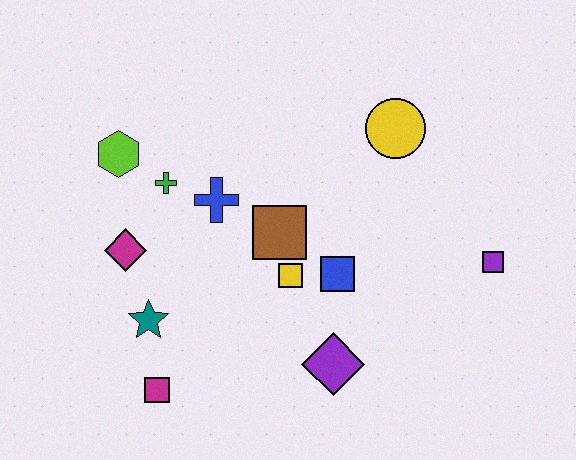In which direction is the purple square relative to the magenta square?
The purple square is to the right of the magenta square.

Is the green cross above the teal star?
Yes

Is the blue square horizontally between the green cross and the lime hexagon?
No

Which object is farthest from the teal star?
The purple square is farthest from the teal star.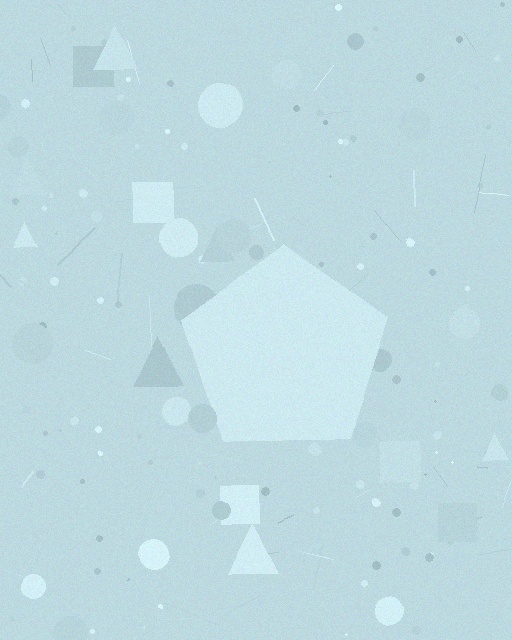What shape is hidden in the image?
A pentagon is hidden in the image.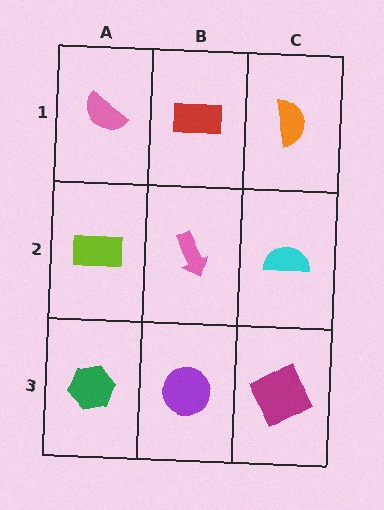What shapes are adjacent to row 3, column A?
A lime rectangle (row 2, column A), a purple circle (row 3, column B).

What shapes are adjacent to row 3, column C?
A cyan semicircle (row 2, column C), a purple circle (row 3, column B).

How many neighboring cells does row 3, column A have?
2.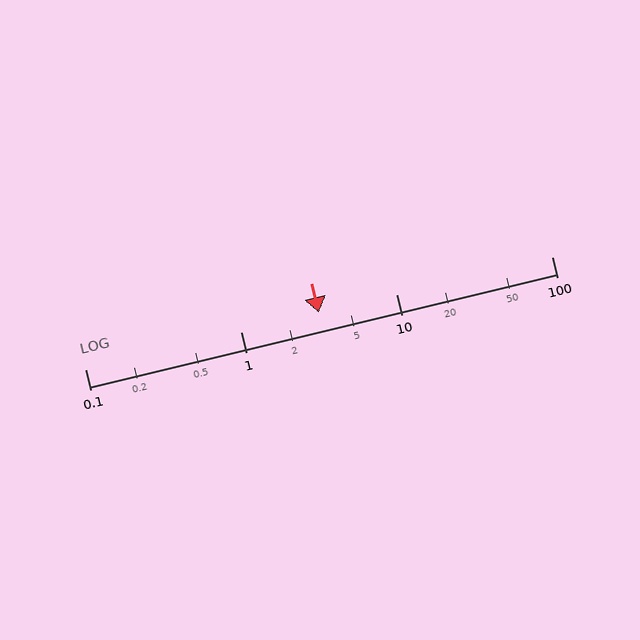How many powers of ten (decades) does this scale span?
The scale spans 3 decades, from 0.1 to 100.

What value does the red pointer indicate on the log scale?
The pointer indicates approximately 3.2.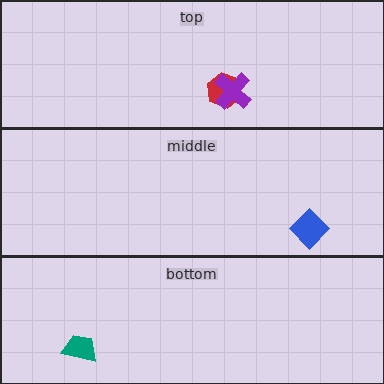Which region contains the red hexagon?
The top region.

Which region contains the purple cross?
The top region.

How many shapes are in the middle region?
1.